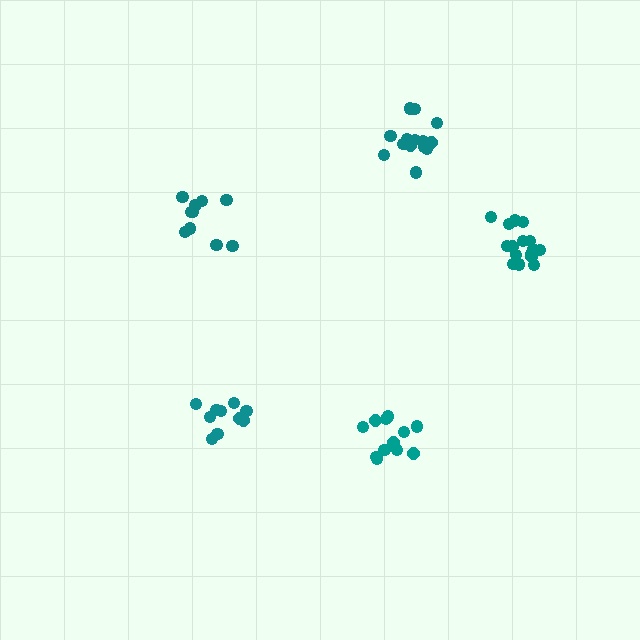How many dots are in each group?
Group 1: 10 dots, Group 2: 12 dots, Group 3: 10 dots, Group 4: 16 dots, Group 5: 14 dots (62 total).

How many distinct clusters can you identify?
There are 5 distinct clusters.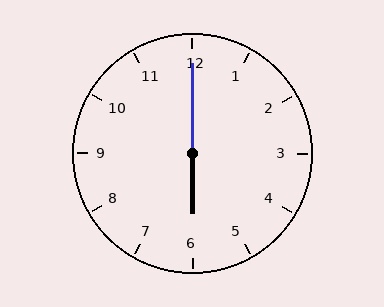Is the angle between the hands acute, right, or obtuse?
It is obtuse.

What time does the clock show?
6:00.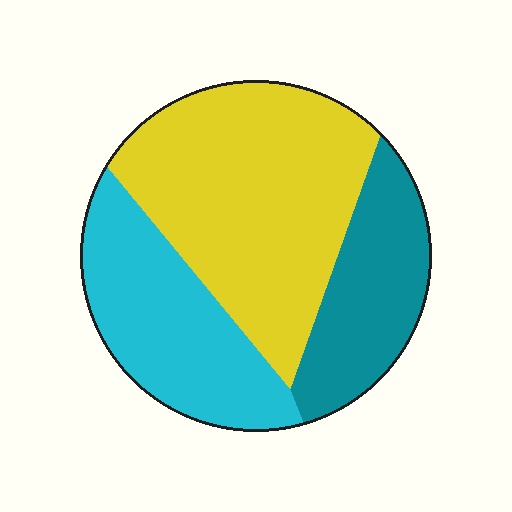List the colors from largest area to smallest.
From largest to smallest: yellow, cyan, teal.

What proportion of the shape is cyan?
Cyan covers roughly 30% of the shape.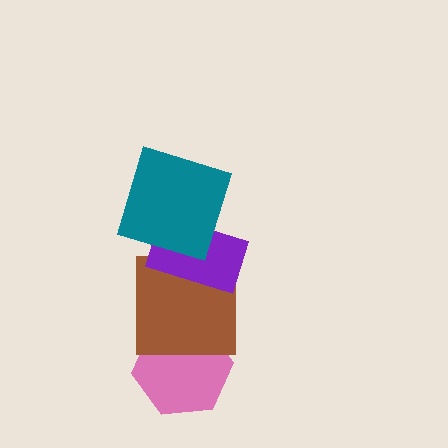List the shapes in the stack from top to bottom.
From top to bottom: the teal square, the purple rectangle, the brown square, the pink hexagon.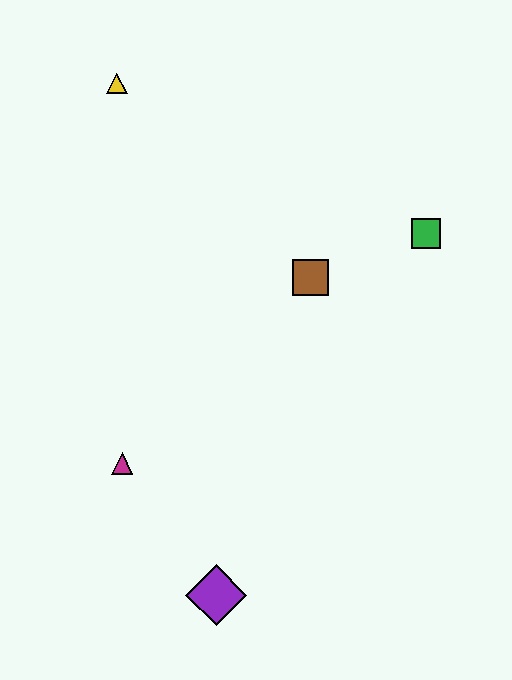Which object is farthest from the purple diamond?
The yellow triangle is farthest from the purple diamond.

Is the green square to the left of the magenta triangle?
No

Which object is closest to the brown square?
The green square is closest to the brown square.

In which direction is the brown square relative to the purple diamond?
The brown square is above the purple diamond.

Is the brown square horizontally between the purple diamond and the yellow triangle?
No